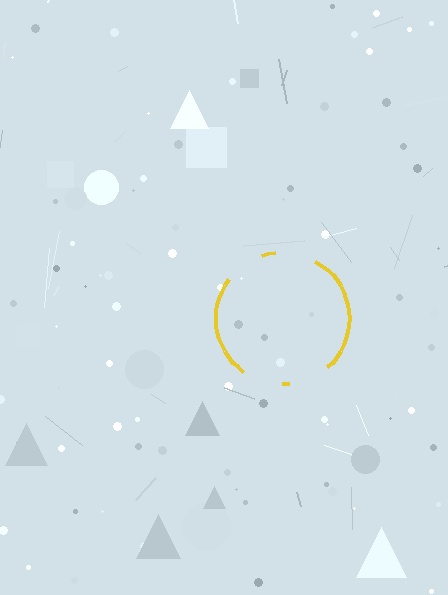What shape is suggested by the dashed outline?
The dashed outline suggests a circle.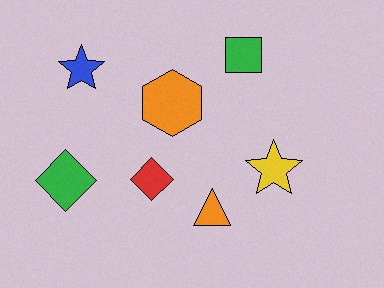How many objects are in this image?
There are 7 objects.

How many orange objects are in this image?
There are 2 orange objects.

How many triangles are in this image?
There is 1 triangle.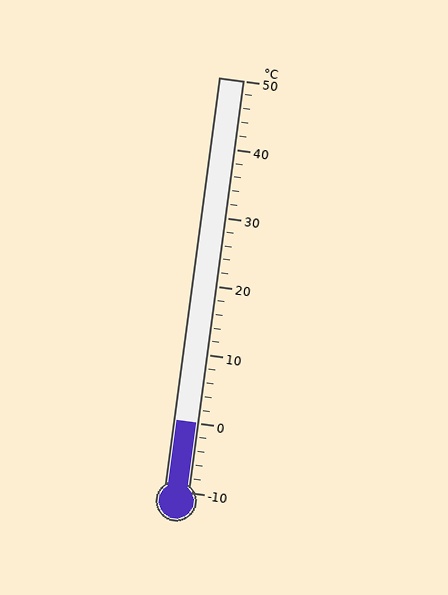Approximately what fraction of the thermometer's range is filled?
The thermometer is filled to approximately 15% of its range.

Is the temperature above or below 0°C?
The temperature is at 0°C.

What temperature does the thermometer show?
The thermometer shows approximately 0°C.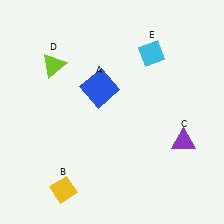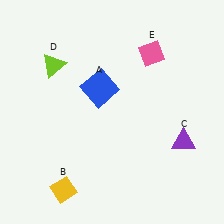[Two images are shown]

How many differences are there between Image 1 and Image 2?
There is 1 difference between the two images.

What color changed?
The diamond (E) changed from cyan in Image 1 to pink in Image 2.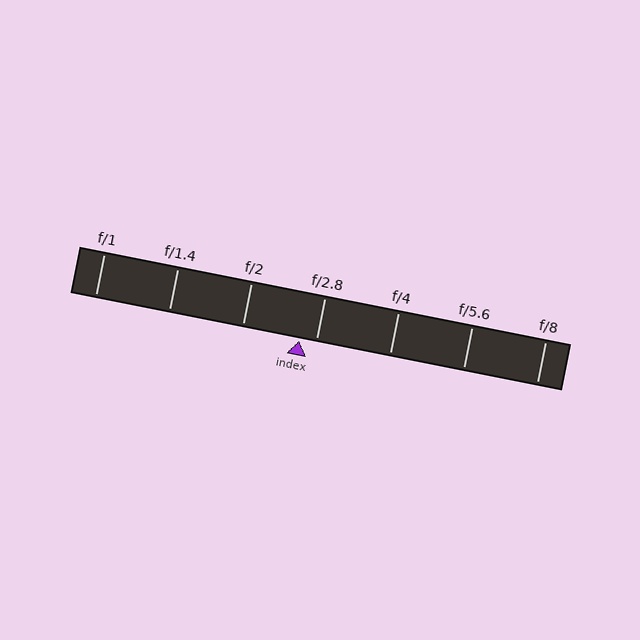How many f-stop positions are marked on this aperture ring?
There are 7 f-stop positions marked.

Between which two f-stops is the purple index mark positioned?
The index mark is between f/2 and f/2.8.